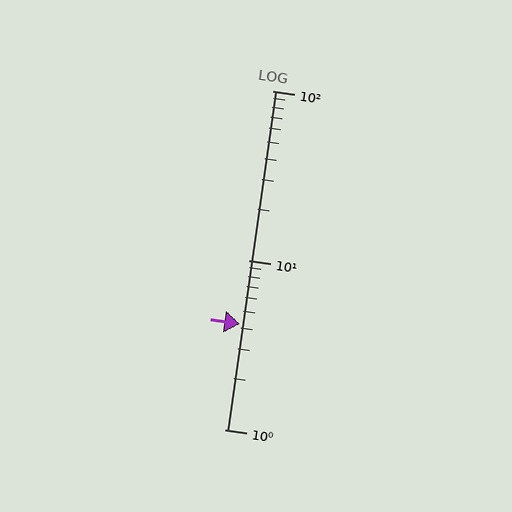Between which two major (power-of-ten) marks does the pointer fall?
The pointer is between 1 and 10.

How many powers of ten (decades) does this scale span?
The scale spans 2 decades, from 1 to 100.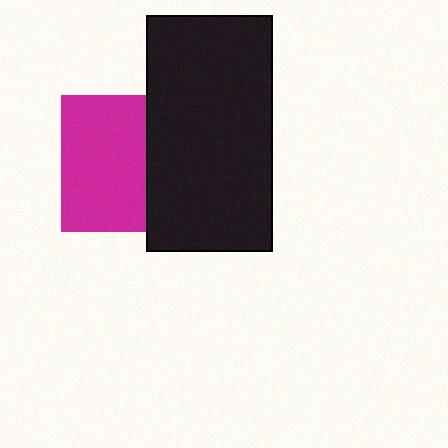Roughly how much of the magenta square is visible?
About half of it is visible (roughly 61%).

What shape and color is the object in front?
The object in front is a black rectangle.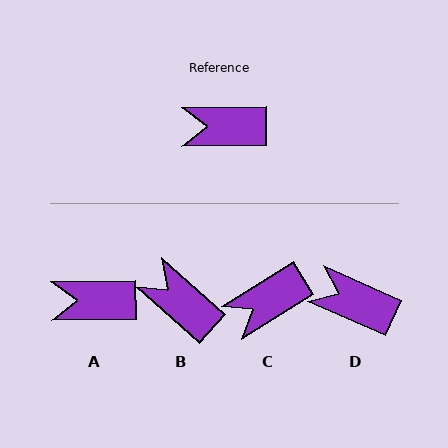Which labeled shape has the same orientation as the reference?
A.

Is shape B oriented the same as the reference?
No, it is off by about 42 degrees.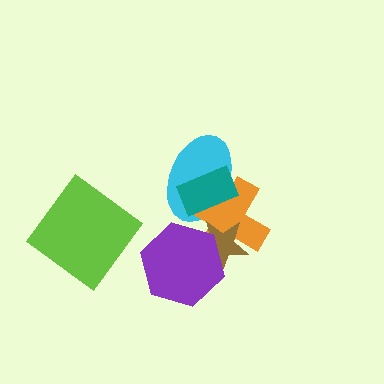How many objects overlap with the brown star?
2 objects overlap with the brown star.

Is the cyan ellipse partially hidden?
Yes, it is partially covered by another shape.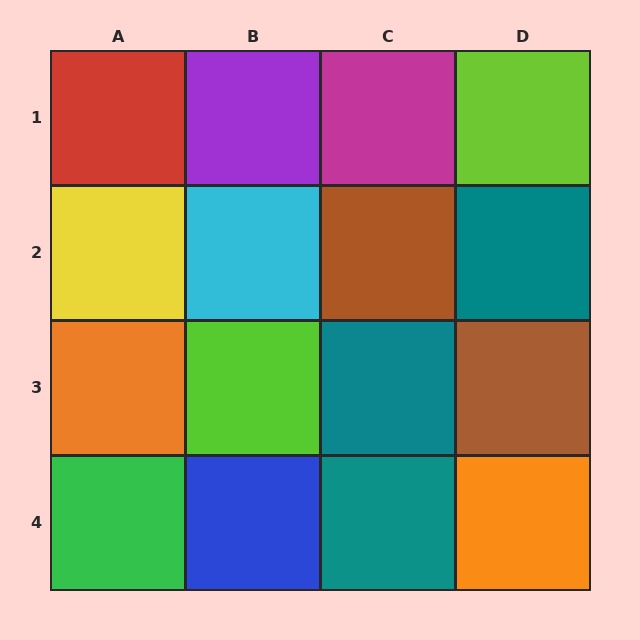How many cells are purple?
1 cell is purple.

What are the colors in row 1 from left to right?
Red, purple, magenta, lime.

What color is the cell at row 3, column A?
Orange.